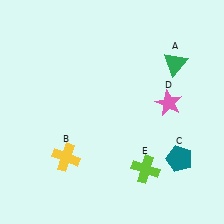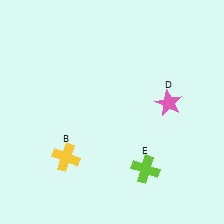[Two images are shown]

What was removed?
The green triangle (A), the teal pentagon (C) were removed in Image 2.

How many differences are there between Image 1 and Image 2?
There are 2 differences between the two images.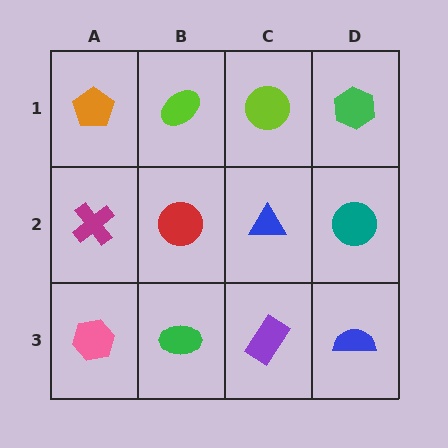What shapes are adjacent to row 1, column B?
A red circle (row 2, column B), an orange pentagon (row 1, column A), a lime circle (row 1, column C).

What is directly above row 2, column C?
A lime circle.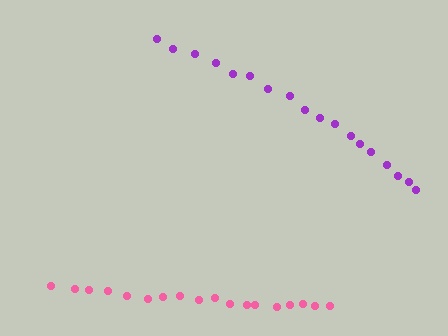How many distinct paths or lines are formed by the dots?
There are 2 distinct paths.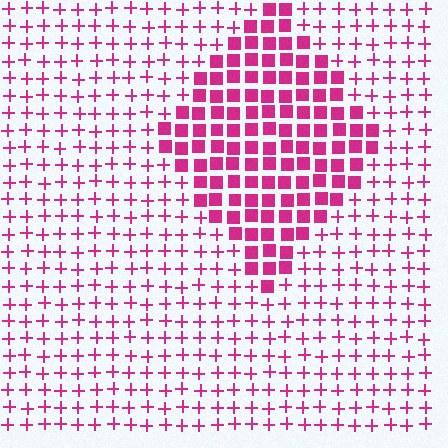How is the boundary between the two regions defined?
The boundary is defined by a change in element shape: squares inside vs. plus signs outside. All elements share the same color and spacing.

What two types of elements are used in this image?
The image uses squares inside the diamond region and plus signs outside it.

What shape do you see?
I see a diamond.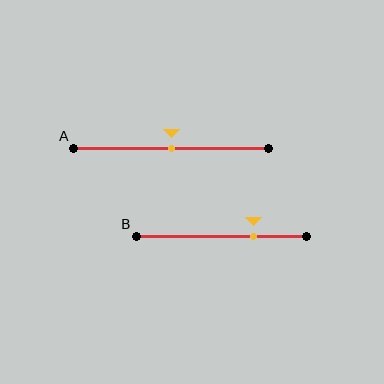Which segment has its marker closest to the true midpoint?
Segment A has its marker closest to the true midpoint.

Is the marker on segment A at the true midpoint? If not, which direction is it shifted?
Yes, the marker on segment A is at the true midpoint.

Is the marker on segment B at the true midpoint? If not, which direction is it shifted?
No, the marker on segment B is shifted to the right by about 19% of the segment length.